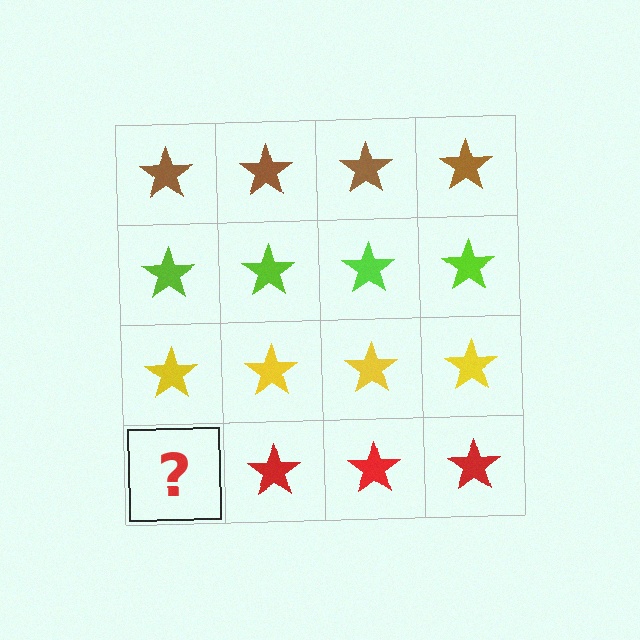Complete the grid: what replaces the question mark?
The question mark should be replaced with a red star.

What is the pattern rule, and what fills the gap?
The rule is that each row has a consistent color. The gap should be filled with a red star.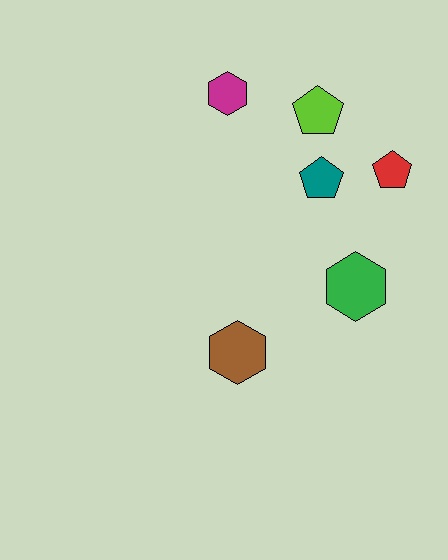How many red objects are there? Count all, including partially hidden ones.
There is 1 red object.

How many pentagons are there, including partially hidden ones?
There are 3 pentagons.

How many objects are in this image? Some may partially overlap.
There are 6 objects.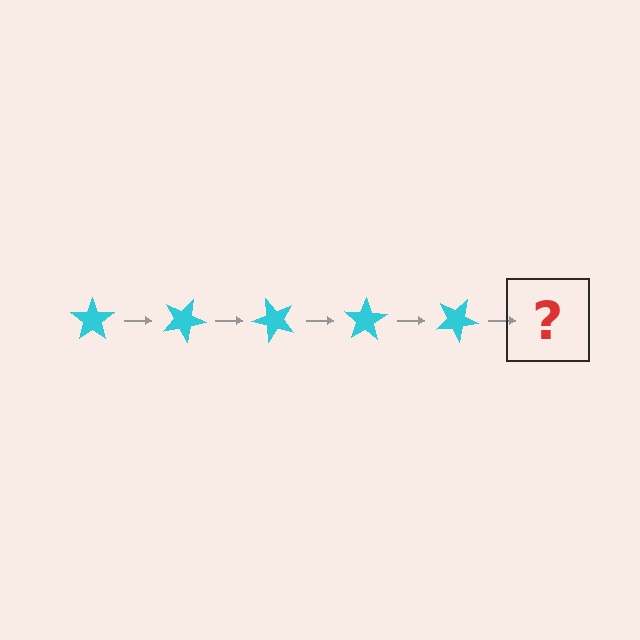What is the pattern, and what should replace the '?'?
The pattern is that the star rotates 25 degrees each step. The '?' should be a cyan star rotated 125 degrees.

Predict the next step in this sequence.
The next step is a cyan star rotated 125 degrees.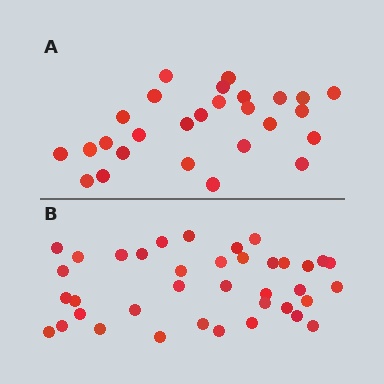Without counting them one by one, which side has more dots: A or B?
Region B (the bottom region) has more dots.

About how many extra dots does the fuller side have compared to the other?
Region B has roughly 12 or so more dots than region A.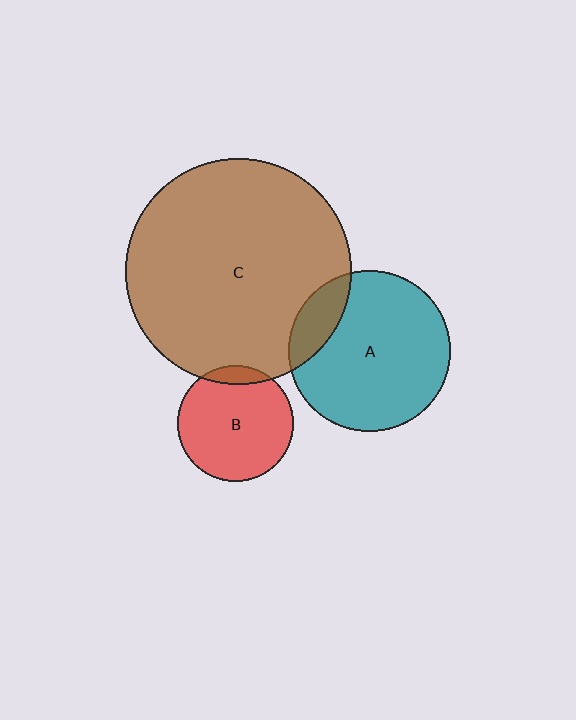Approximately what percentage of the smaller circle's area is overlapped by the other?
Approximately 15%.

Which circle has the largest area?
Circle C (brown).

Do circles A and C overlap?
Yes.